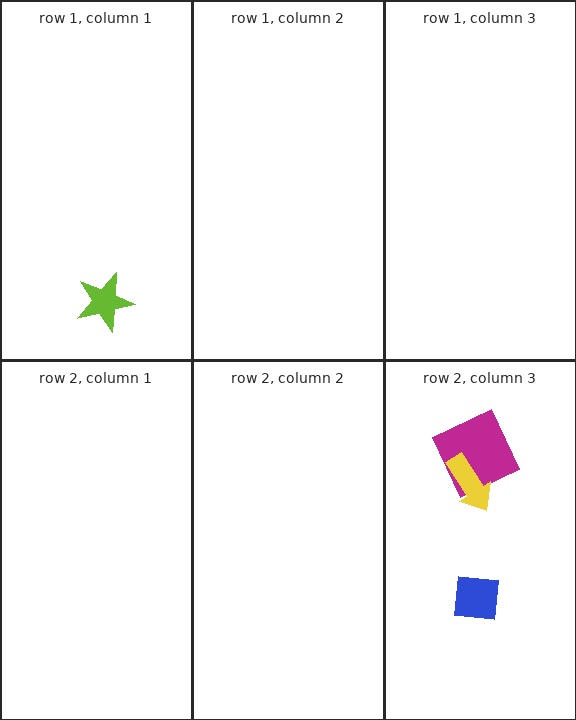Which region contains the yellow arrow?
The row 2, column 3 region.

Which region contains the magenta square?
The row 2, column 3 region.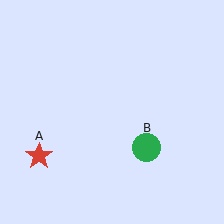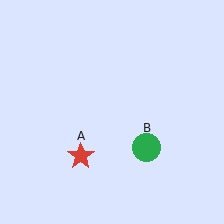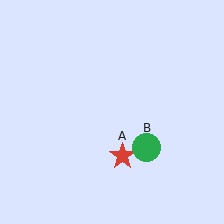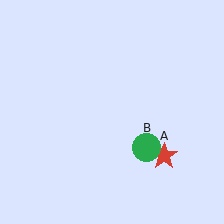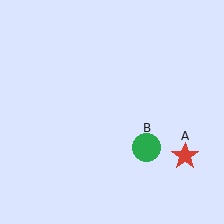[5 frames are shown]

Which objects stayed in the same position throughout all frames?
Green circle (object B) remained stationary.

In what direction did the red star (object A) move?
The red star (object A) moved right.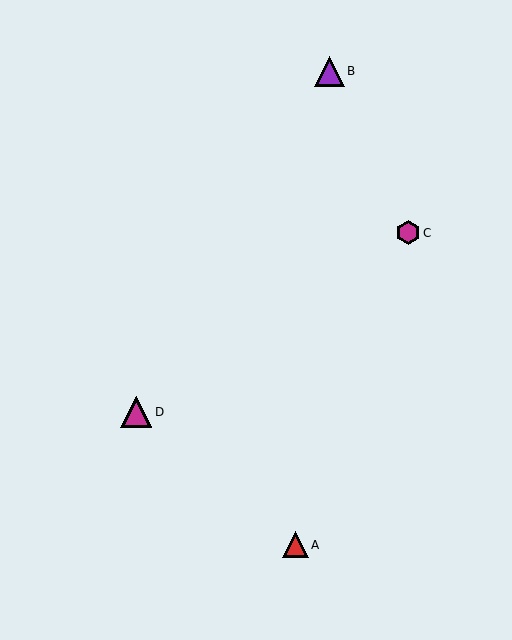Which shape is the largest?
The magenta triangle (labeled D) is the largest.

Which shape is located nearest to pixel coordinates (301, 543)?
The red triangle (labeled A) at (295, 545) is nearest to that location.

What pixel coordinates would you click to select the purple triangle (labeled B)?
Click at (329, 71) to select the purple triangle B.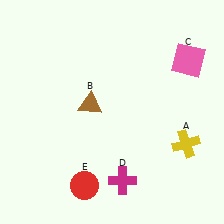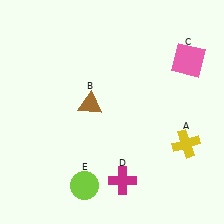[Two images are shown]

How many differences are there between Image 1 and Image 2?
There is 1 difference between the two images.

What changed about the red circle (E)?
In Image 1, E is red. In Image 2, it changed to lime.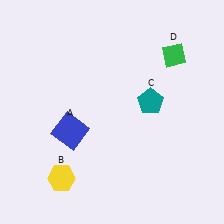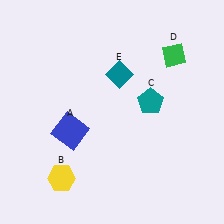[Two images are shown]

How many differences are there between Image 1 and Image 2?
There is 1 difference between the two images.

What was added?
A teal diamond (E) was added in Image 2.